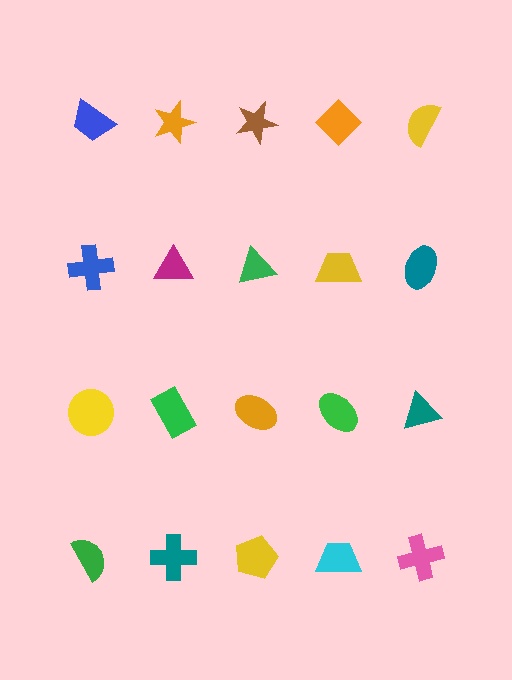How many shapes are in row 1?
5 shapes.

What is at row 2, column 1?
A blue cross.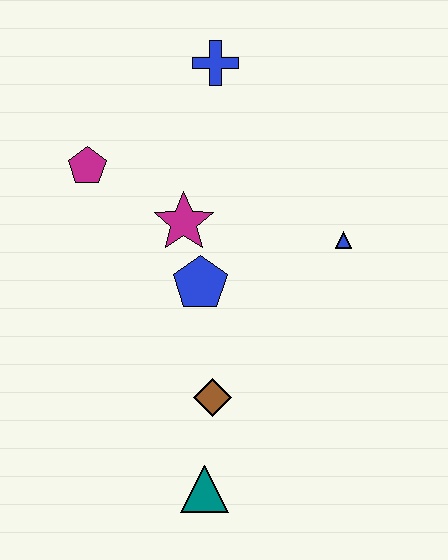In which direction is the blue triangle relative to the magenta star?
The blue triangle is to the right of the magenta star.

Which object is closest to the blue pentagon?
The magenta star is closest to the blue pentagon.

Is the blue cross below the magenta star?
No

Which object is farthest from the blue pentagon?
The blue cross is farthest from the blue pentagon.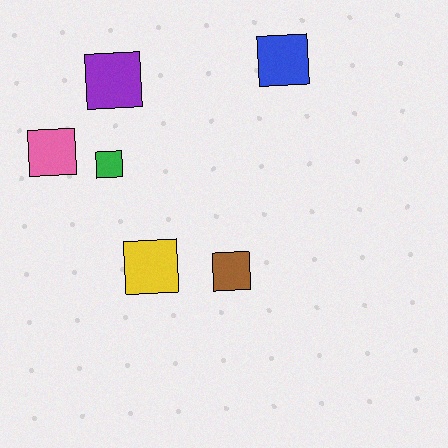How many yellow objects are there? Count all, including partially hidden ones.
There is 1 yellow object.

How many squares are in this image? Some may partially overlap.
There are 6 squares.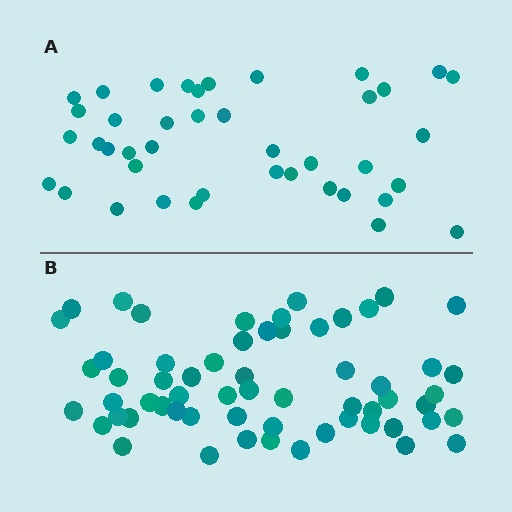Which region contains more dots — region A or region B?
Region B (the bottom region) has more dots.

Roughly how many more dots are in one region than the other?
Region B has approximately 20 more dots than region A.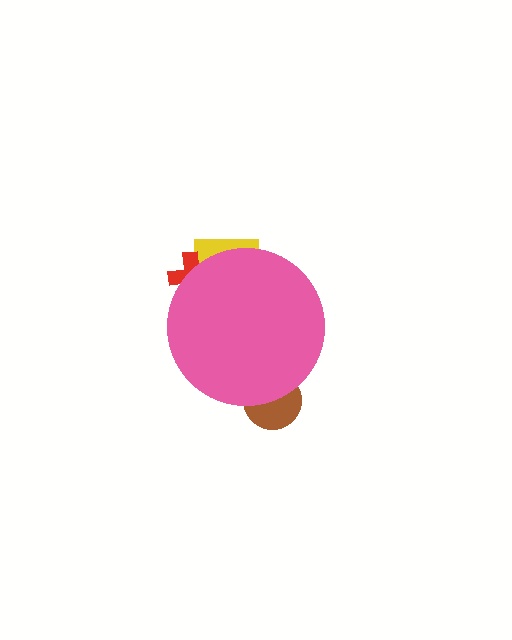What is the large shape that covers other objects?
A pink circle.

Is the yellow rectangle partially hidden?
Yes, the yellow rectangle is partially hidden behind the pink circle.